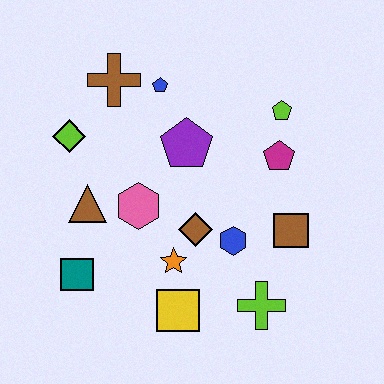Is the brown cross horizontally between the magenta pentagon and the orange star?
No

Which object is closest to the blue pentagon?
The brown cross is closest to the blue pentagon.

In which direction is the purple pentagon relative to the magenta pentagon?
The purple pentagon is to the left of the magenta pentagon.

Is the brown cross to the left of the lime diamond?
No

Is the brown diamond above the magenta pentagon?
No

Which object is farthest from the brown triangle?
The lime pentagon is farthest from the brown triangle.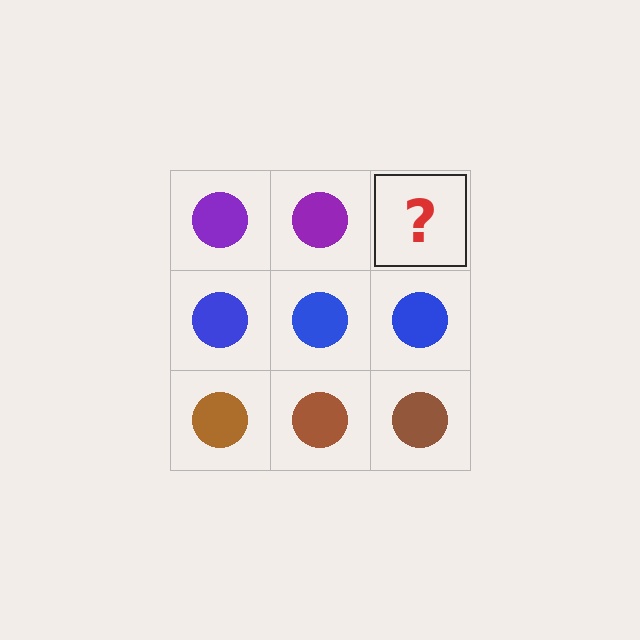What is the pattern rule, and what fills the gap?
The rule is that each row has a consistent color. The gap should be filled with a purple circle.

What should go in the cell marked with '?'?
The missing cell should contain a purple circle.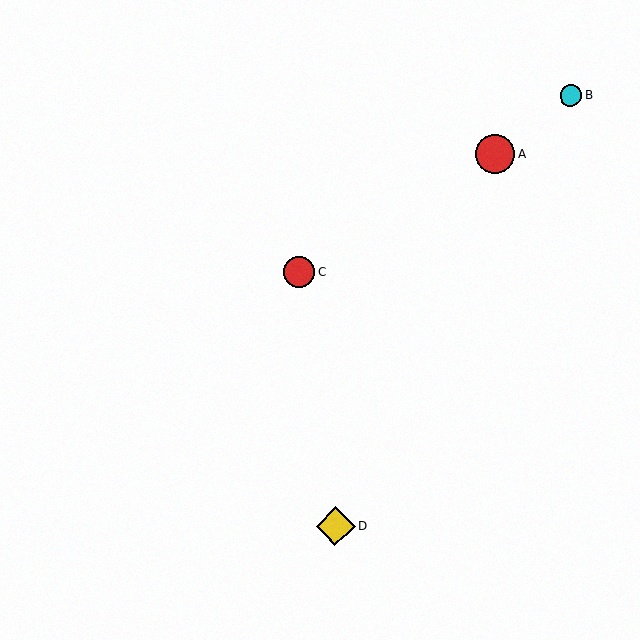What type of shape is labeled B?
Shape B is a cyan circle.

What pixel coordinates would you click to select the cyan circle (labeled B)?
Click at (571, 95) to select the cyan circle B.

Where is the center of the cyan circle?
The center of the cyan circle is at (571, 95).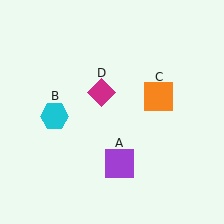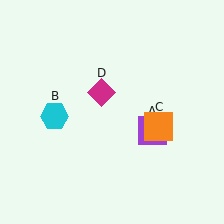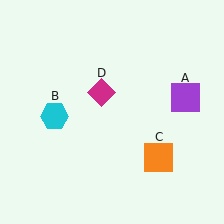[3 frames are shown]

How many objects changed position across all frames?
2 objects changed position: purple square (object A), orange square (object C).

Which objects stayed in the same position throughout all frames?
Cyan hexagon (object B) and magenta diamond (object D) remained stationary.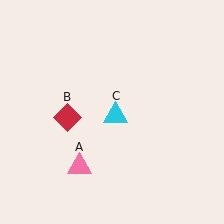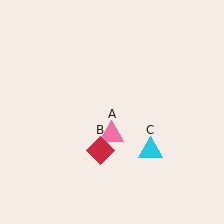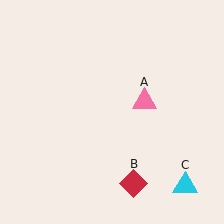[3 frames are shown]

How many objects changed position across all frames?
3 objects changed position: pink triangle (object A), red diamond (object B), cyan triangle (object C).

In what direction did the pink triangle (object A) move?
The pink triangle (object A) moved up and to the right.